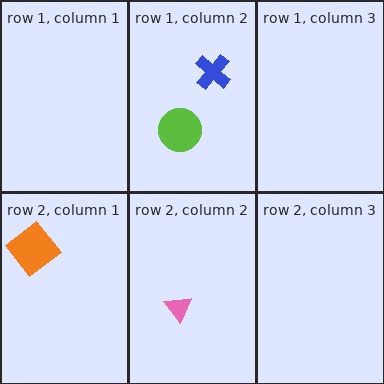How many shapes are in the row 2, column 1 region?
1.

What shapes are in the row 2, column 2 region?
The pink triangle.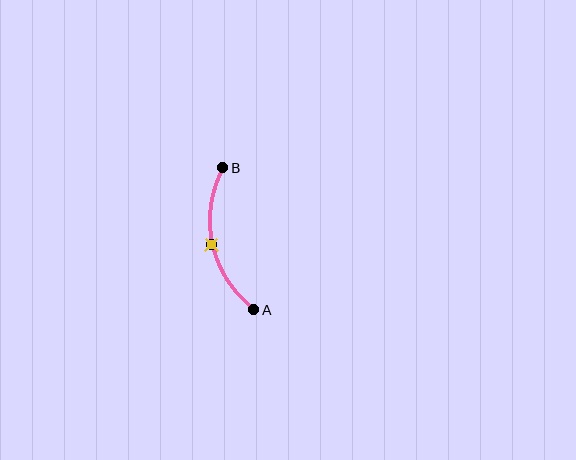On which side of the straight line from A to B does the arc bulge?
The arc bulges to the left of the straight line connecting A and B.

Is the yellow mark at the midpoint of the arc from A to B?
Yes. The yellow mark lies on the arc at equal arc-length from both A and B — it is the arc midpoint.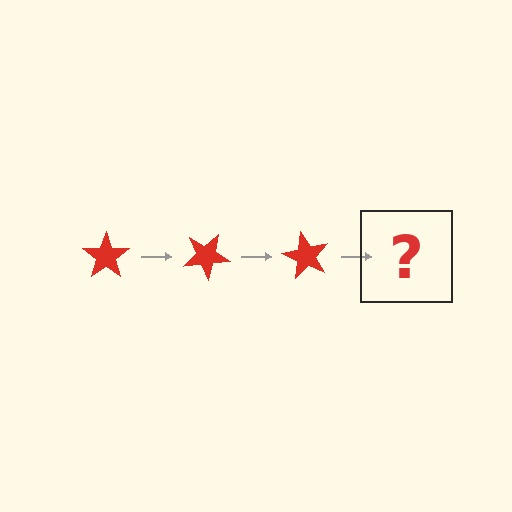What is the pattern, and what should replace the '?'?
The pattern is that the star rotates 30 degrees each step. The '?' should be a red star rotated 90 degrees.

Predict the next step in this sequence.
The next step is a red star rotated 90 degrees.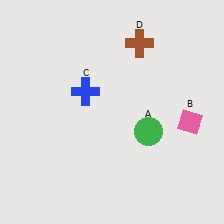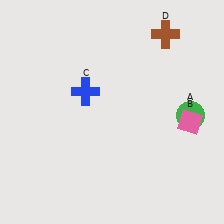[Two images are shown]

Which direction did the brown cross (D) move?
The brown cross (D) moved right.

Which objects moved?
The objects that moved are: the green circle (A), the brown cross (D).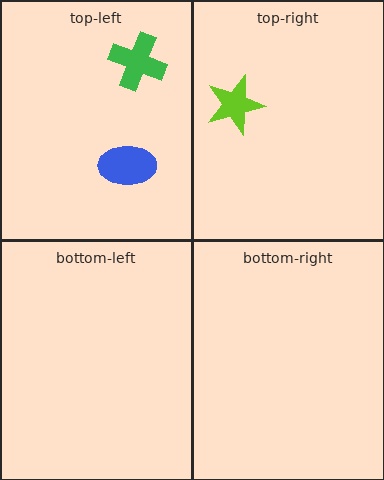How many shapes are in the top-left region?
2.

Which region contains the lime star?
The top-right region.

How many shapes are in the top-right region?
1.